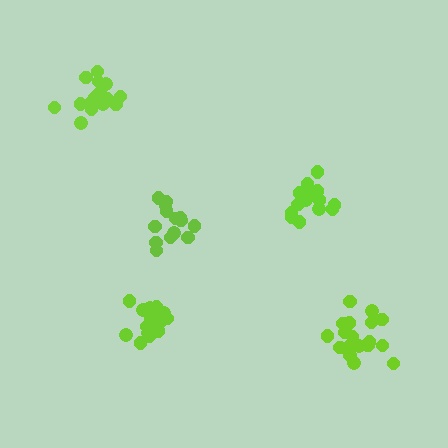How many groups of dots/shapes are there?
There are 5 groups.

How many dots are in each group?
Group 1: 17 dots, Group 2: 14 dots, Group 3: 17 dots, Group 4: 14 dots, Group 5: 18 dots (80 total).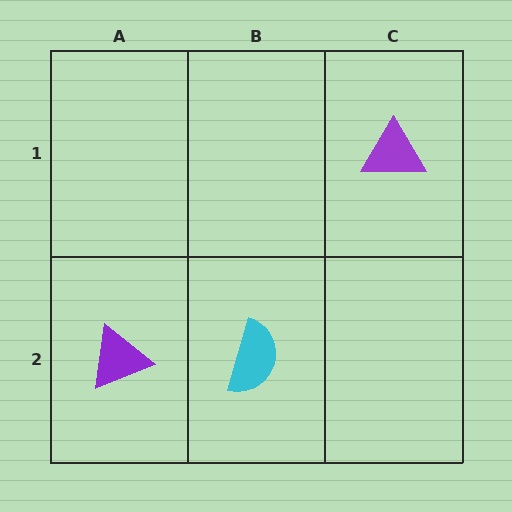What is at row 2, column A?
A purple triangle.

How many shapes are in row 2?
2 shapes.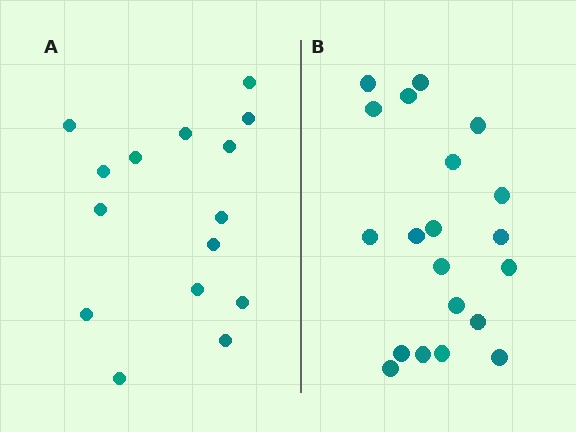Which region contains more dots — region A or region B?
Region B (the right region) has more dots.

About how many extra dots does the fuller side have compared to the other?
Region B has about 5 more dots than region A.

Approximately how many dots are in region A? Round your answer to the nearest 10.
About 20 dots. (The exact count is 15, which rounds to 20.)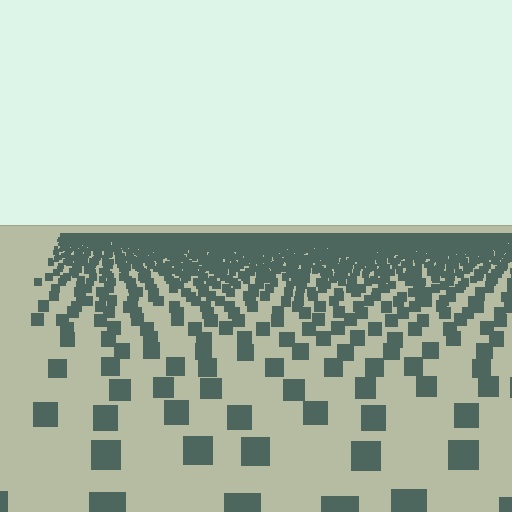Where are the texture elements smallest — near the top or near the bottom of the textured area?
Near the top.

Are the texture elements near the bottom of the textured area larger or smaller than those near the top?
Larger. Near the bottom, elements are closer to the viewer and appear at a bigger on-screen size.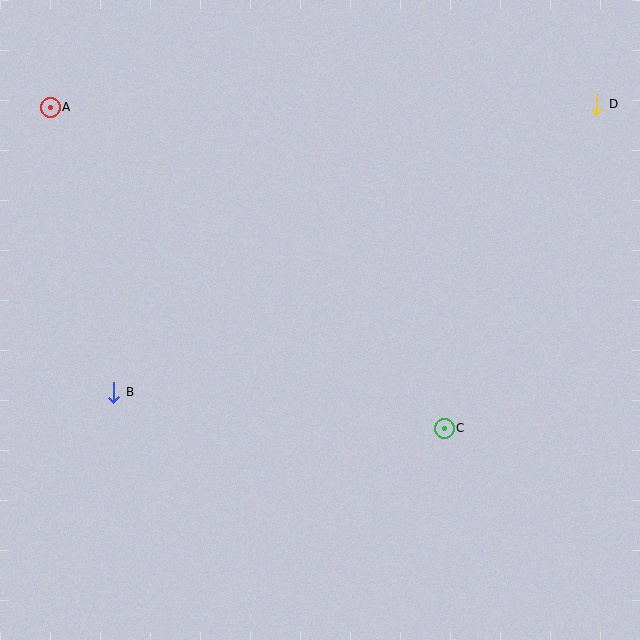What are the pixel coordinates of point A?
Point A is at (50, 107).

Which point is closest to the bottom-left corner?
Point B is closest to the bottom-left corner.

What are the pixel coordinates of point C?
Point C is at (444, 428).